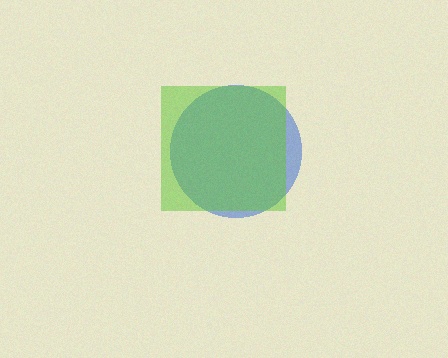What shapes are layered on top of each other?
The layered shapes are: a blue circle, a lime square.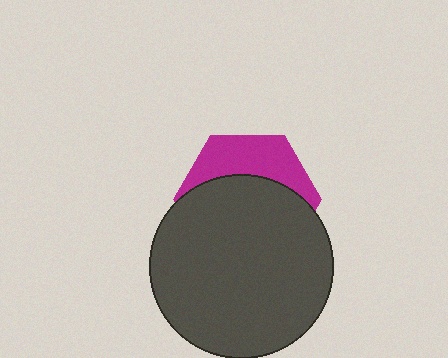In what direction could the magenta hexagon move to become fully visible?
The magenta hexagon could move up. That would shift it out from behind the dark gray circle entirely.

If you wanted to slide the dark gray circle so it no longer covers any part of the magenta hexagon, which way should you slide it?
Slide it down — that is the most direct way to separate the two shapes.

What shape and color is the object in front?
The object in front is a dark gray circle.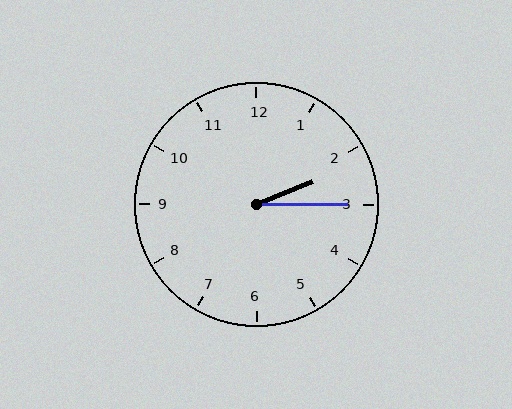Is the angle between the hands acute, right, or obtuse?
It is acute.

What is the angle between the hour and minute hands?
Approximately 22 degrees.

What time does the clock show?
2:15.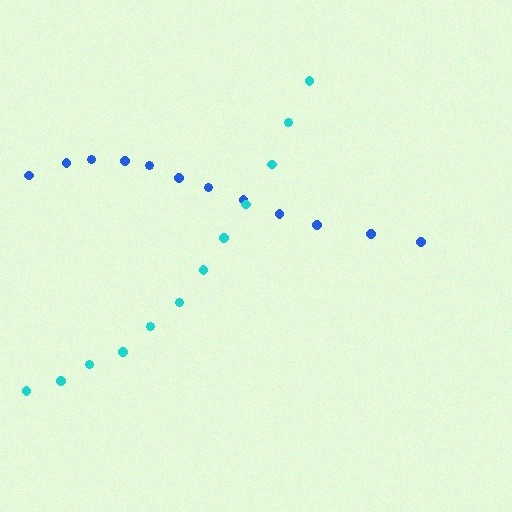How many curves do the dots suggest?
There are 2 distinct paths.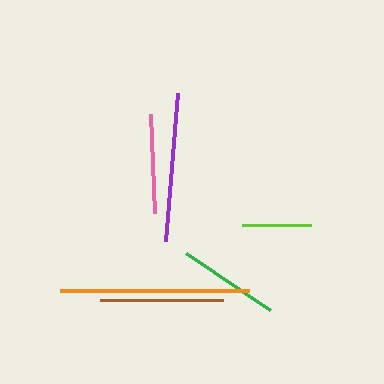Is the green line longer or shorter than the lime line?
The green line is longer than the lime line.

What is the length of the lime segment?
The lime segment is approximately 70 pixels long.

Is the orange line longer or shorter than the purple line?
The orange line is longer than the purple line.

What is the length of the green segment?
The green segment is approximately 102 pixels long.